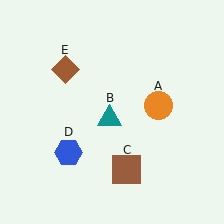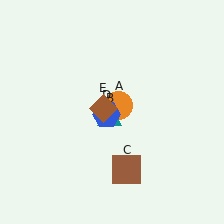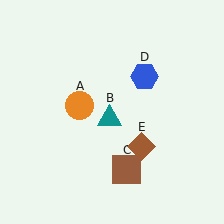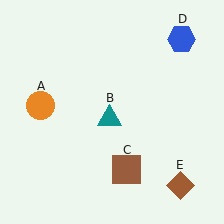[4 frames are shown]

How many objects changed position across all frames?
3 objects changed position: orange circle (object A), blue hexagon (object D), brown diamond (object E).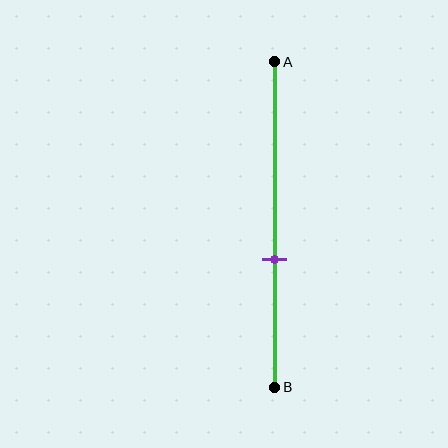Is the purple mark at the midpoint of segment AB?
No, the mark is at about 60% from A, not at the 50% midpoint.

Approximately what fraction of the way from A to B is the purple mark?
The purple mark is approximately 60% of the way from A to B.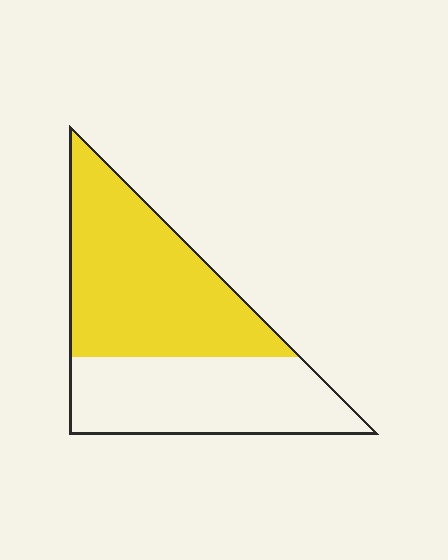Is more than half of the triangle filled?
Yes.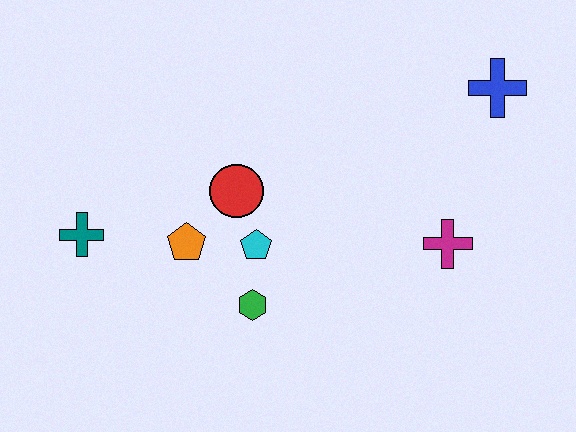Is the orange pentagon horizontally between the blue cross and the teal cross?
Yes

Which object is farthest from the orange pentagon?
The blue cross is farthest from the orange pentagon.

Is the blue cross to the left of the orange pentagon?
No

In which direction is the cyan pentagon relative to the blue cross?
The cyan pentagon is to the left of the blue cross.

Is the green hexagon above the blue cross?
No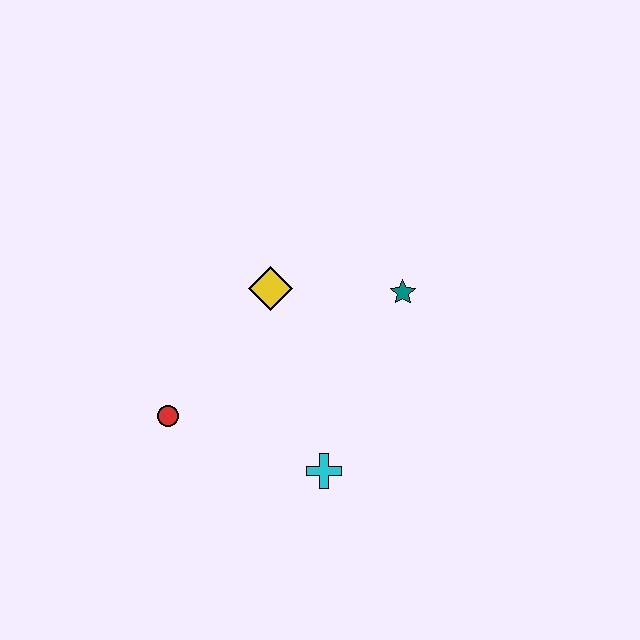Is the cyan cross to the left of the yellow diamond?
No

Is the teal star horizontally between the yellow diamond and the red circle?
No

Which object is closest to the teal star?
The yellow diamond is closest to the teal star.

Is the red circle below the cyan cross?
No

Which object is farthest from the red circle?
The teal star is farthest from the red circle.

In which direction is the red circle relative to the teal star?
The red circle is to the left of the teal star.